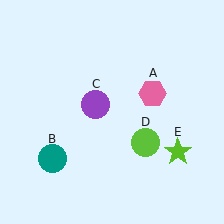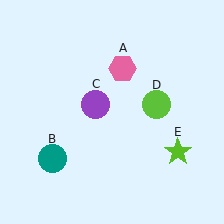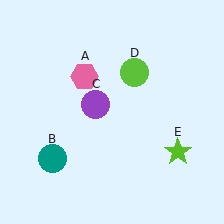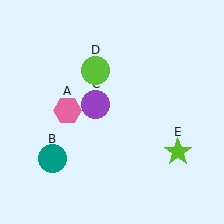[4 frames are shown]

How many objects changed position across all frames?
2 objects changed position: pink hexagon (object A), lime circle (object D).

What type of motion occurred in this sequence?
The pink hexagon (object A), lime circle (object D) rotated counterclockwise around the center of the scene.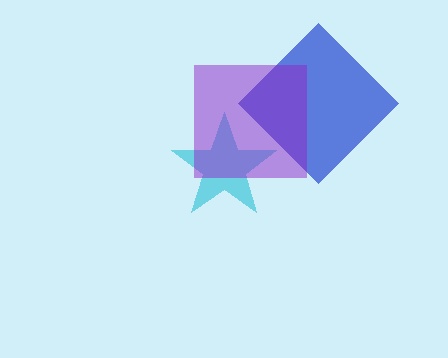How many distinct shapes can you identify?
There are 3 distinct shapes: a blue diamond, a cyan star, a purple square.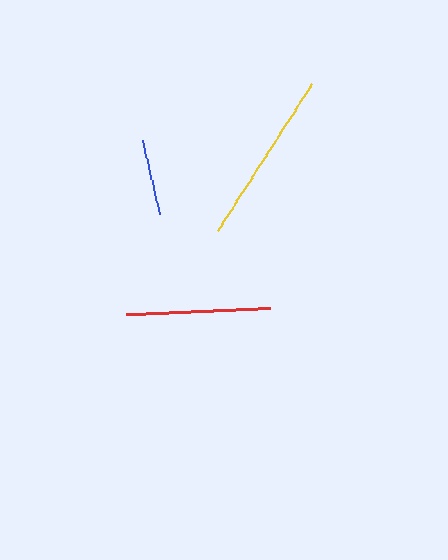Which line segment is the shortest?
The blue line is the shortest at approximately 75 pixels.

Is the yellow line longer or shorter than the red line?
The yellow line is longer than the red line.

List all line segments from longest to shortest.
From longest to shortest: yellow, red, blue.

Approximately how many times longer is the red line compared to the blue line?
The red line is approximately 1.9 times the length of the blue line.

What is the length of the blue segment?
The blue segment is approximately 75 pixels long.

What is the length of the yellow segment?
The yellow segment is approximately 175 pixels long.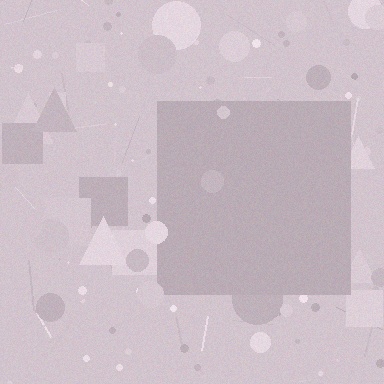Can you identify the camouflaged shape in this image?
The camouflaged shape is a square.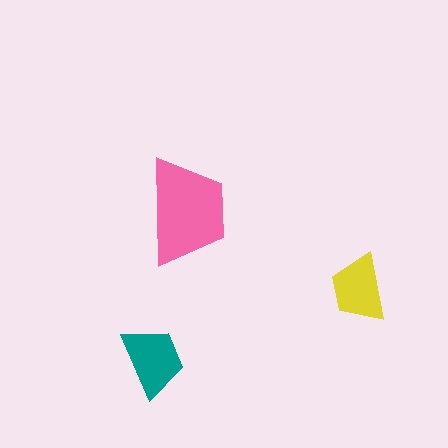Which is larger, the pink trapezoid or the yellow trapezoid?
The pink one.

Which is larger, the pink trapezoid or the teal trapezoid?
The pink one.